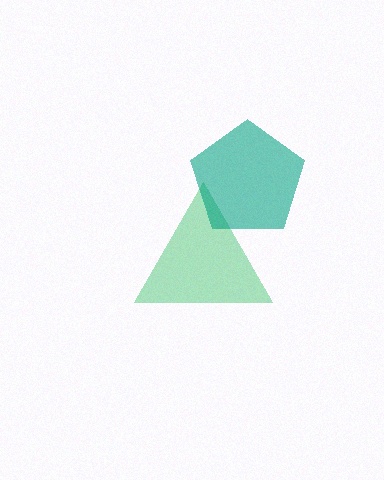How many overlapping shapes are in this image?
There are 2 overlapping shapes in the image.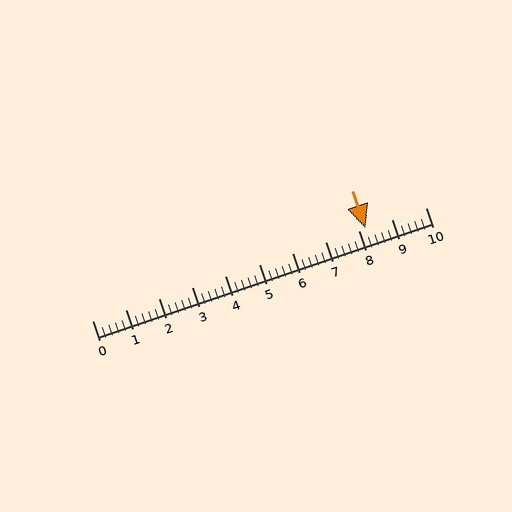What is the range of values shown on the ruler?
The ruler shows values from 0 to 10.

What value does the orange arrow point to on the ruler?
The orange arrow points to approximately 8.2.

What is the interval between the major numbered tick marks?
The major tick marks are spaced 1 units apart.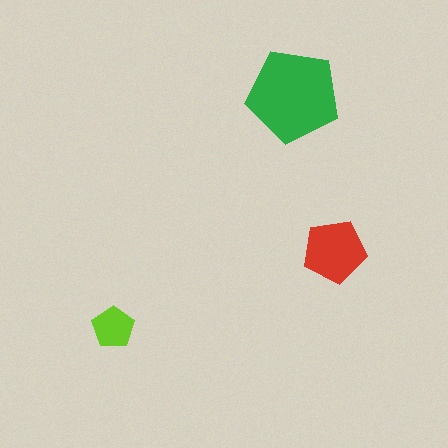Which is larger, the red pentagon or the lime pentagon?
The red one.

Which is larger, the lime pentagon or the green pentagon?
The green one.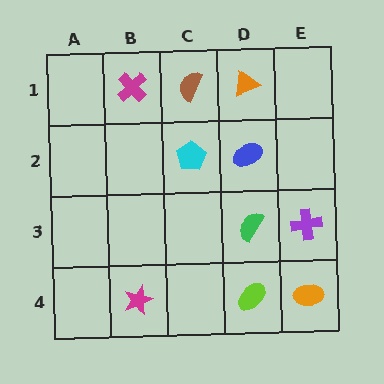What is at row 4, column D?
A lime ellipse.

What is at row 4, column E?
An orange ellipse.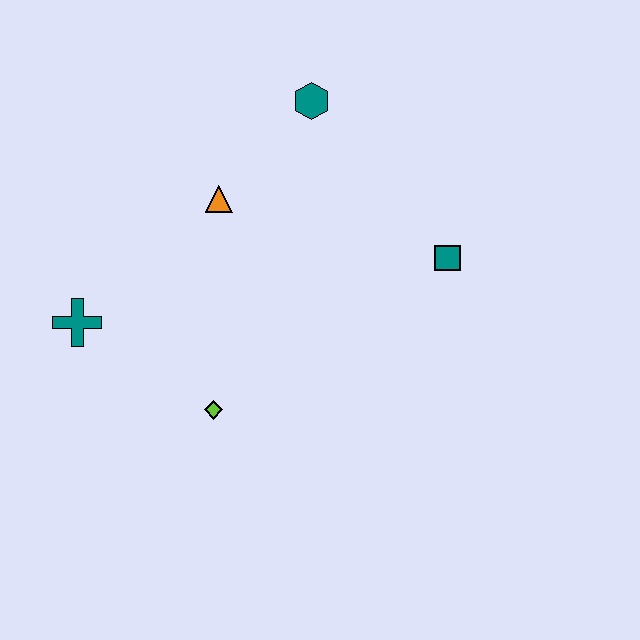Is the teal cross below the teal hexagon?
Yes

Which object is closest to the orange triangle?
The teal hexagon is closest to the orange triangle.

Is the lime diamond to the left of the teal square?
Yes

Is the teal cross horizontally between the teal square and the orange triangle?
No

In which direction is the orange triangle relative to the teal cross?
The orange triangle is to the right of the teal cross.